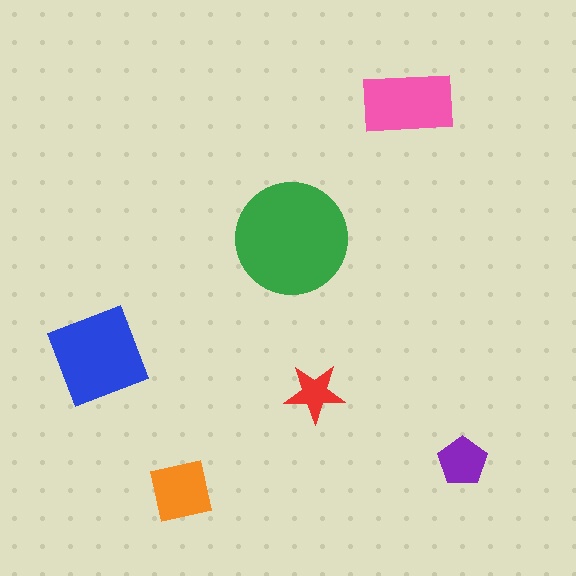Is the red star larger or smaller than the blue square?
Smaller.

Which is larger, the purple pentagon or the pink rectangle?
The pink rectangle.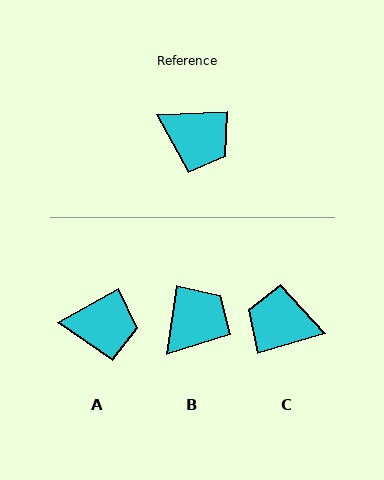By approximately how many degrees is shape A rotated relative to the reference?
Approximately 27 degrees counter-clockwise.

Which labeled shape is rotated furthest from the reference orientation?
C, about 166 degrees away.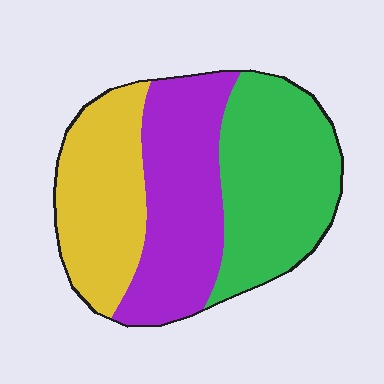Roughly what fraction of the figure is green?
Green takes up between a third and a half of the figure.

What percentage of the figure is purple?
Purple takes up between a third and a half of the figure.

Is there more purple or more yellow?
Purple.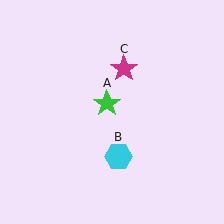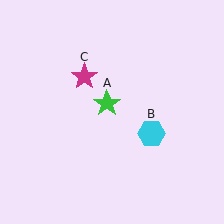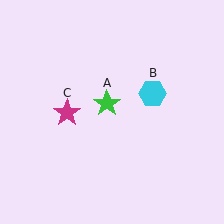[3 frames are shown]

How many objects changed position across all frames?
2 objects changed position: cyan hexagon (object B), magenta star (object C).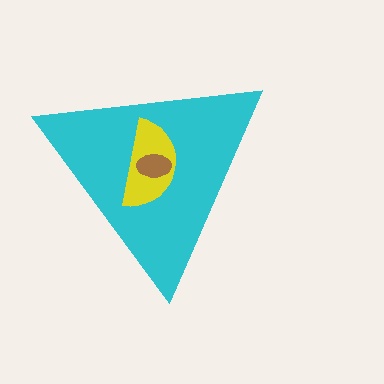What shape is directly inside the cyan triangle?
The yellow semicircle.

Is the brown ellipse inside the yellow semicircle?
Yes.